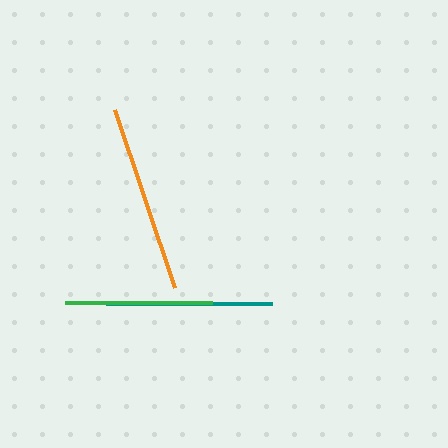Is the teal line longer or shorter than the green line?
The teal line is longer than the green line.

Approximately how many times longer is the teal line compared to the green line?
The teal line is approximately 1.1 times the length of the green line.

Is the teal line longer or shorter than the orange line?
The orange line is longer than the teal line.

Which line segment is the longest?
The orange line is the longest at approximately 188 pixels.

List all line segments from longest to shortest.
From longest to shortest: orange, teal, green.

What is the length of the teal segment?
The teal segment is approximately 166 pixels long.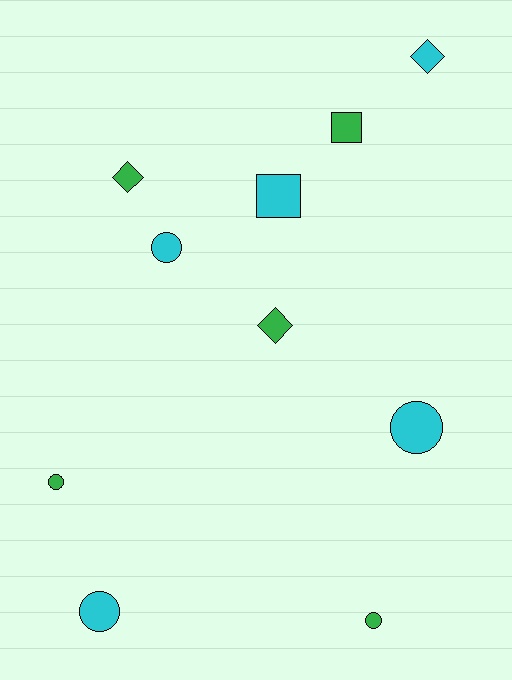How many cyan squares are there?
There is 1 cyan square.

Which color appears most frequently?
Cyan, with 5 objects.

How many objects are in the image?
There are 10 objects.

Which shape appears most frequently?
Circle, with 5 objects.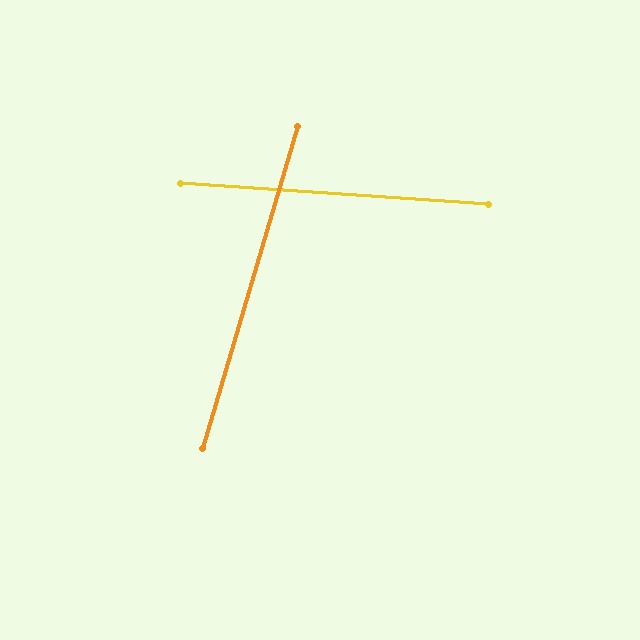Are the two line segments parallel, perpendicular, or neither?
Neither parallel nor perpendicular — they differ by about 78°.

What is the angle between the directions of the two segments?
Approximately 78 degrees.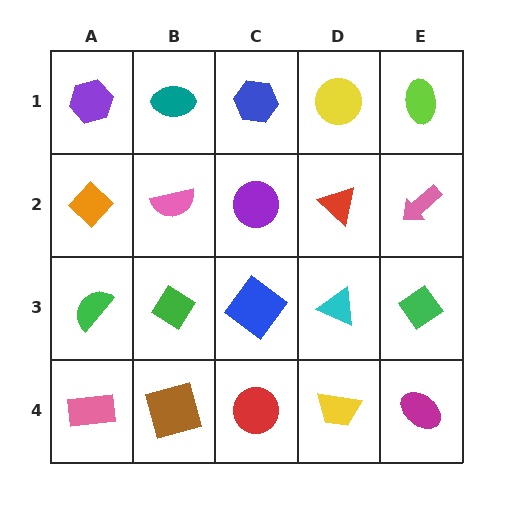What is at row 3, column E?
A green diamond.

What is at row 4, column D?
A yellow trapezoid.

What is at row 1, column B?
A teal ellipse.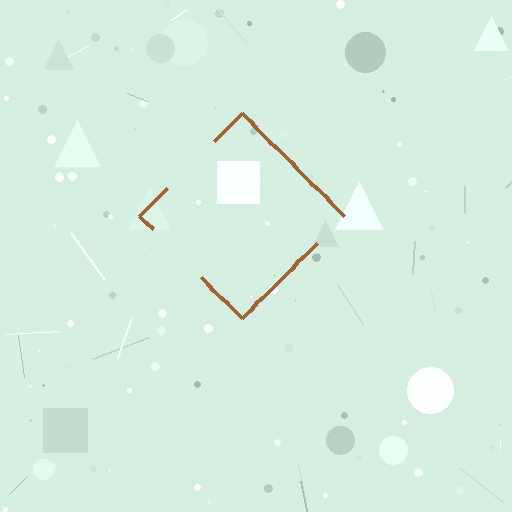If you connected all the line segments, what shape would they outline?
They would outline a diamond.